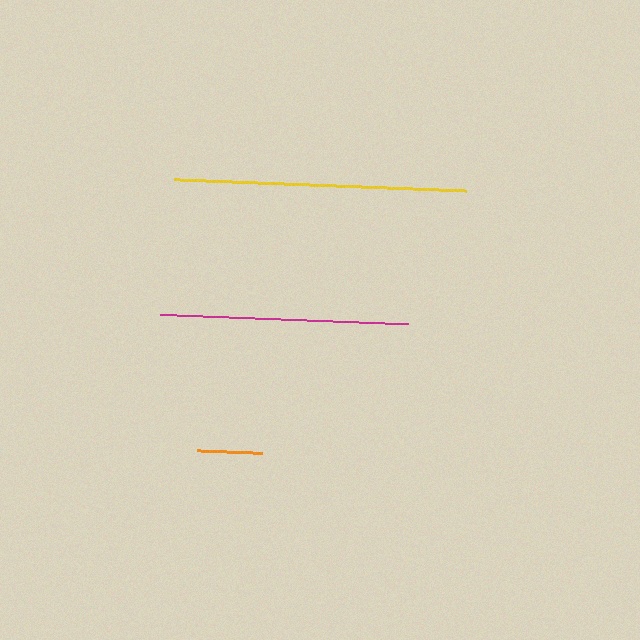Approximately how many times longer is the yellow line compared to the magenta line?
The yellow line is approximately 1.2 times the length of the magenta line.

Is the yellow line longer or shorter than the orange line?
The yellow line is longer than the orange line.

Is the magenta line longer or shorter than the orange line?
The magenta line is longer than the orange line.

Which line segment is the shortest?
The orange line is the shortest at approximately 65 pixels.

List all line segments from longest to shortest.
From longest to shortest: yellow, magenta, orange.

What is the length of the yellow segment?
The yellow segment is approximately 292 pixels long.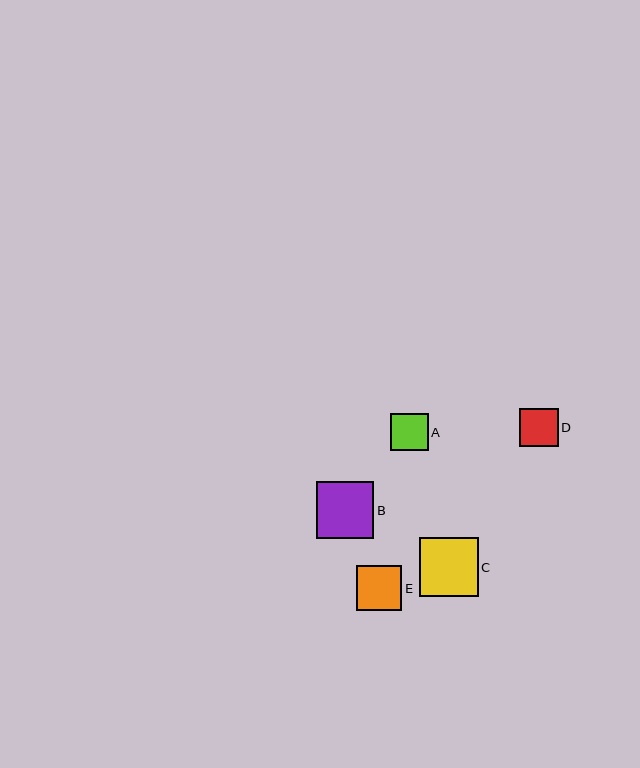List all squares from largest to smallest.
From largest to smallest: C, B, E, D, A.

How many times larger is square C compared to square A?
Square C is approximately 1.6 times the size of square A.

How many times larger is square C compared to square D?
Square C is approximately 1.5 times the size of square D.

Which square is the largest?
Square C is the largest with a size of approximately 59 pixels.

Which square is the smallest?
Square A is the smallest with a size of approximately 37 pixels.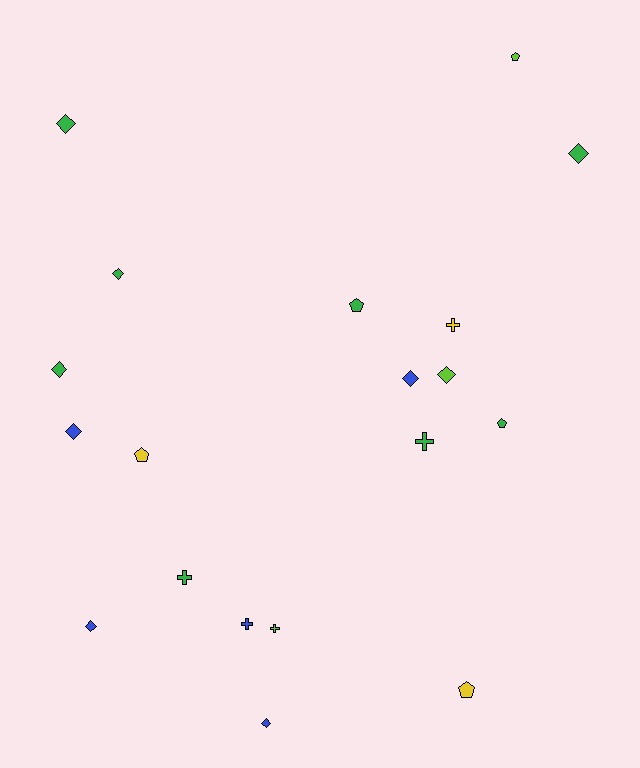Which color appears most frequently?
Green, with 8 objects.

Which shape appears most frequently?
Diamond, with 9 objects.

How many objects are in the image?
There are 19 objects.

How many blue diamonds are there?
There are 4 blue diamonds.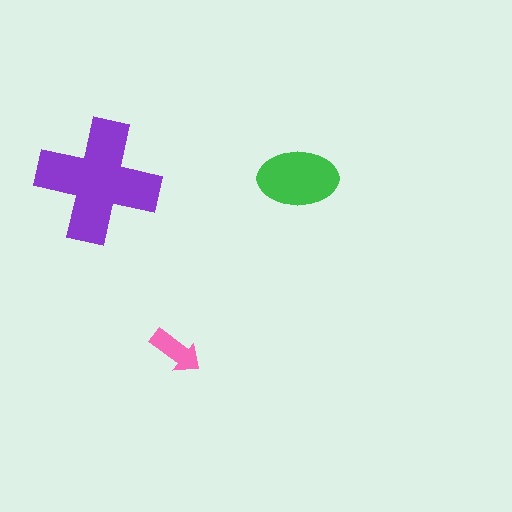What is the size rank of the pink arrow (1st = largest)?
3rd.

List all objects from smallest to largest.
The pink arrow, the green ellipse, the purple cross.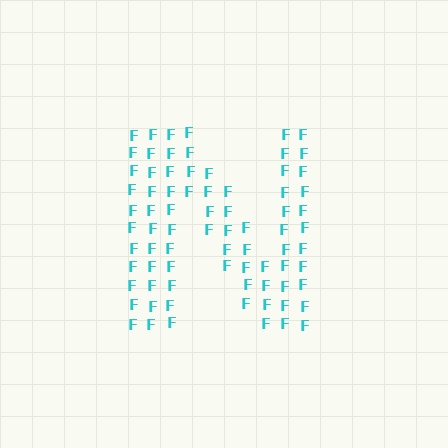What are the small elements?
The small elements are letter F's.